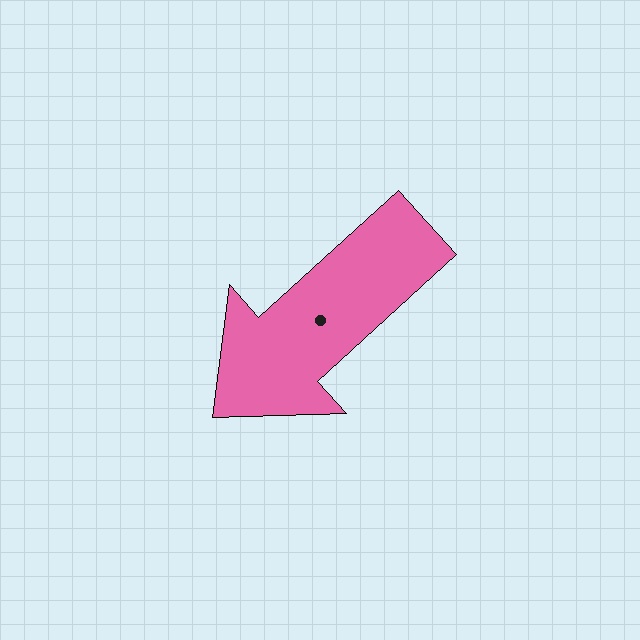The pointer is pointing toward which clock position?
Roughly 8 o'clock.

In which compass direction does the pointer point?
Southwest.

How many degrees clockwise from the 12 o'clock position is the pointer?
Approximately 228 degrees.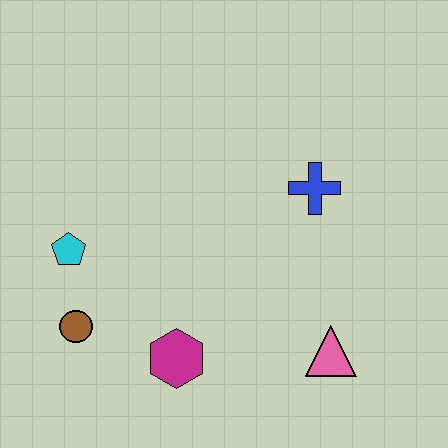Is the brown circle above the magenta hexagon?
Yes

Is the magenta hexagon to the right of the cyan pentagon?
Yes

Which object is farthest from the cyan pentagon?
The pink triangle is farthest from the cyan pentagon.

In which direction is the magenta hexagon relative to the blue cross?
The magenta hexagon is below the blue cross.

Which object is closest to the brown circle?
The cyan pentagon is closest to the brown circle.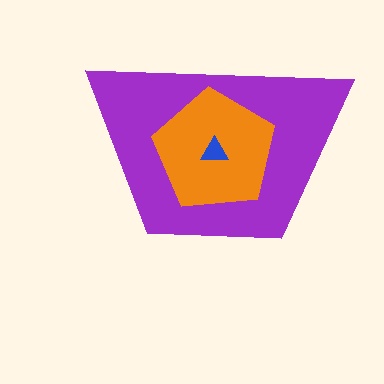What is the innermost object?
The blue triangle.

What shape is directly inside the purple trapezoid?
The orange pentagon.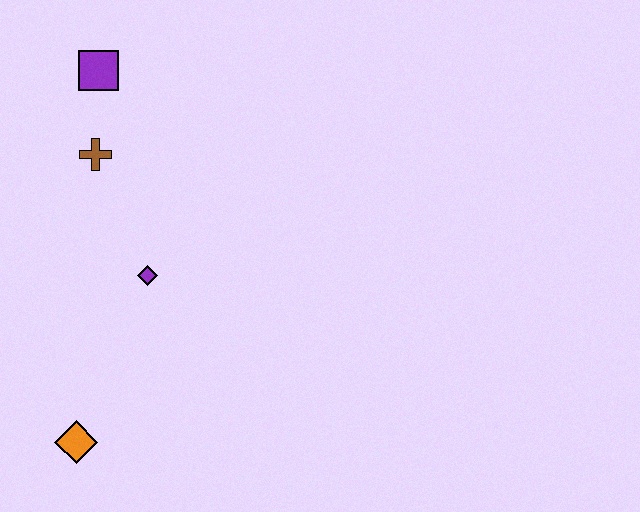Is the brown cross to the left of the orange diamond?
No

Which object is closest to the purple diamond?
The brown cross is closest to the purple diamond.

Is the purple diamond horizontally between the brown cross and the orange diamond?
No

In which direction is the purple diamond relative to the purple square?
The purple diamond is below the purple square.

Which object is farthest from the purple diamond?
The purple square is farthest from the purple diamond.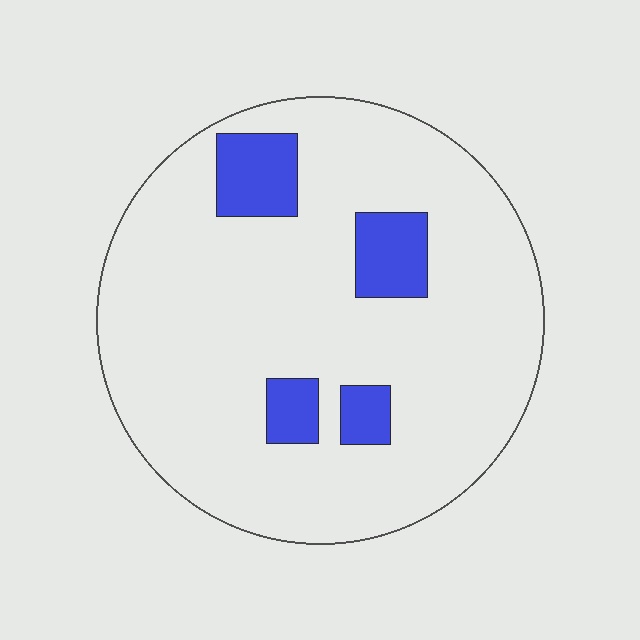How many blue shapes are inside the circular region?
4.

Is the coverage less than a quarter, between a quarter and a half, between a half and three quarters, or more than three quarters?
Less than a quarter.